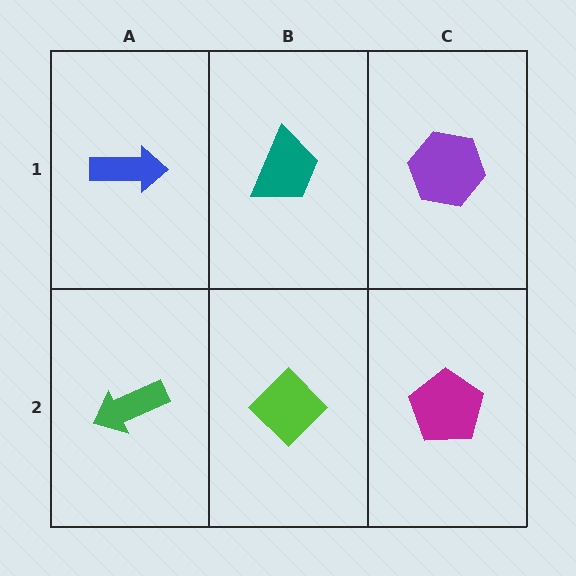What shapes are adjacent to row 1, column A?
A green arrow (row 2, column A), a teal trapezoid (row 1, column B).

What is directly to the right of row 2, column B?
A magenta pentagon.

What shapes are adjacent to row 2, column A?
A blue arrow (row 1, column A), a lime diamond (row 2, column B).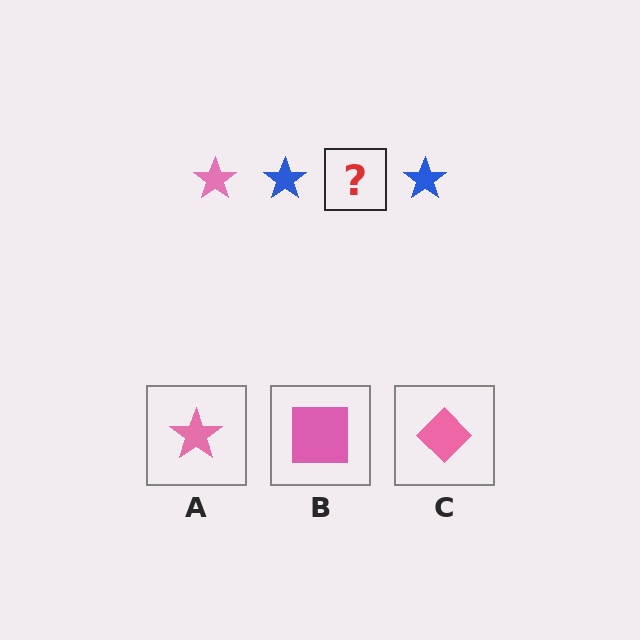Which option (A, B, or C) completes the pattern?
A.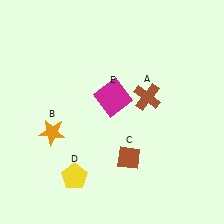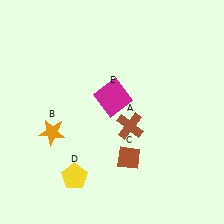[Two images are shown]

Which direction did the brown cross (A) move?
The brown cross (A) moved down.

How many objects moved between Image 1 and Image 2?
1 object moved between the two images.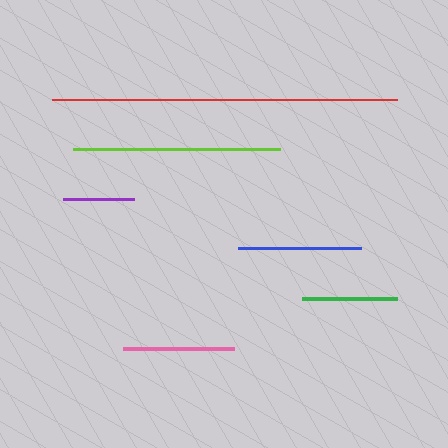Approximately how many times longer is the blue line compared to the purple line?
The blue line is approximately 1.7 times the length of the purple line.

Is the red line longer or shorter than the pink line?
The red line is longer than the pink line.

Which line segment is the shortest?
The purple line is the shortest at approximately 71 pixels.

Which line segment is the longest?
The red line is the longest at approximately 345 pixels.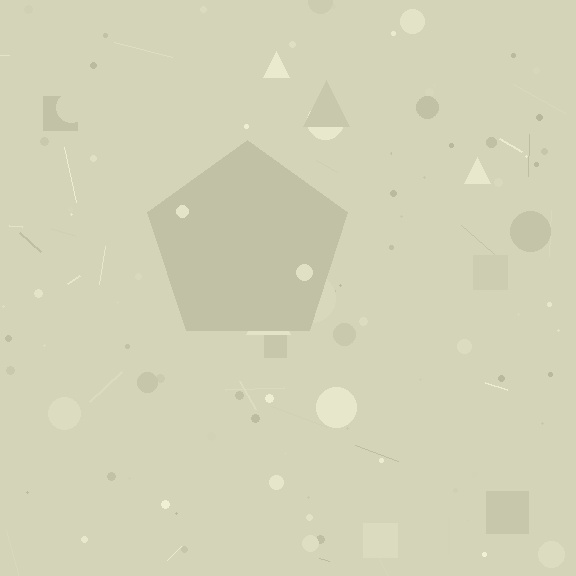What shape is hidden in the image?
A pentagon is hidden in the image.